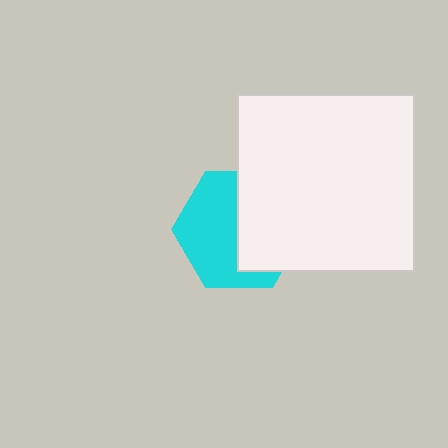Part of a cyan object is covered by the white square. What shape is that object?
It is a hexagon.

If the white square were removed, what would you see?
You would see the complete cyan hexagon.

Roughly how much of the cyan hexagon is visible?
About half of it is visible (roughly 54%).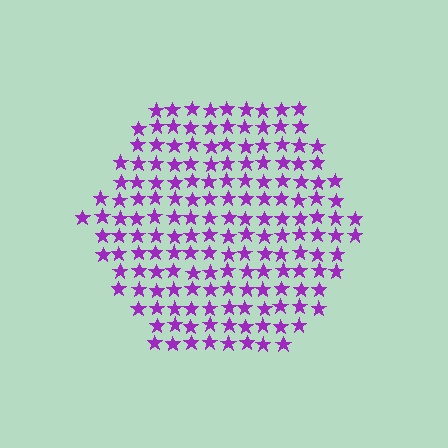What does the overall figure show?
The overall figure shows a hexagon.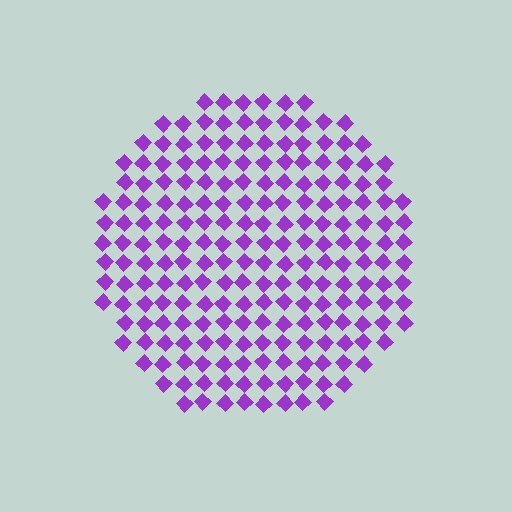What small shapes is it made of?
It is made of small diamonds.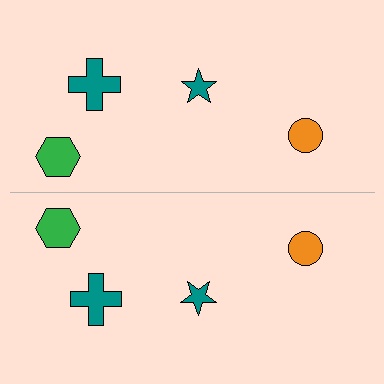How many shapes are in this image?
There are 8 shapes in this image.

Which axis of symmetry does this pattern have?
The pattern has a horizontal axis of symmetry running through the center of the image.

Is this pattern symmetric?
Yes, this pattern has bilateral (reflection) symmetry.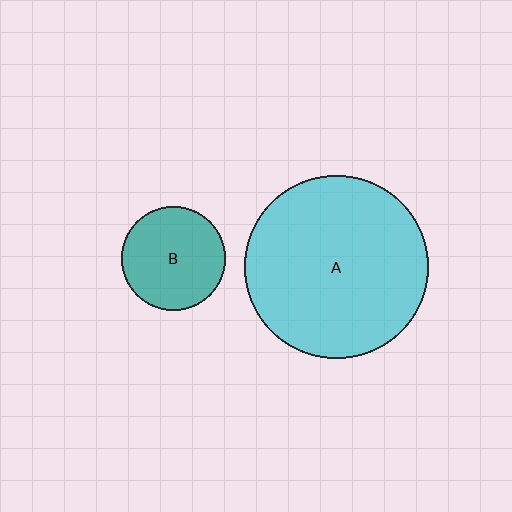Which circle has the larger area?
Circle A (cyan).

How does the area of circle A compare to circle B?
Approximately 3.1 times.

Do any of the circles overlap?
No, none of the circles overlap.